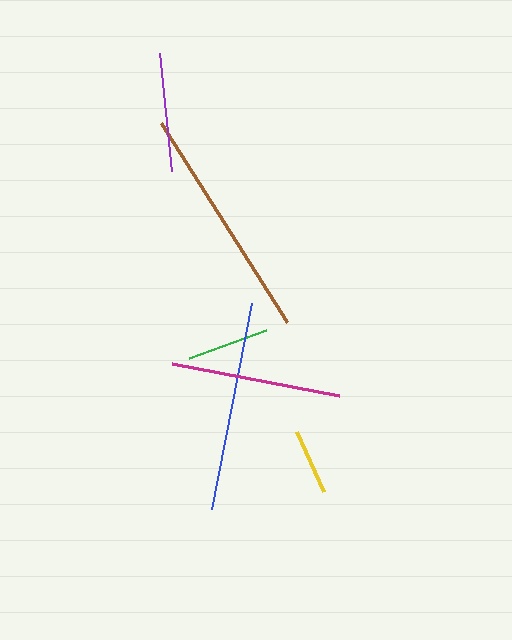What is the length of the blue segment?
The blue segment is approximately 210 pixels long.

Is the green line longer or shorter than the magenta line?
The magenta line is longer than the green line.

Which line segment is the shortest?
The yellow line is the shortest at approximately 66 pixels.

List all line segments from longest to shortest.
From longest to shortest: brown, blue, magenta, purple, green, yellow.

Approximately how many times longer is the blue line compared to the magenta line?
The blue line is approximately 1.2 times the length of the magenta line.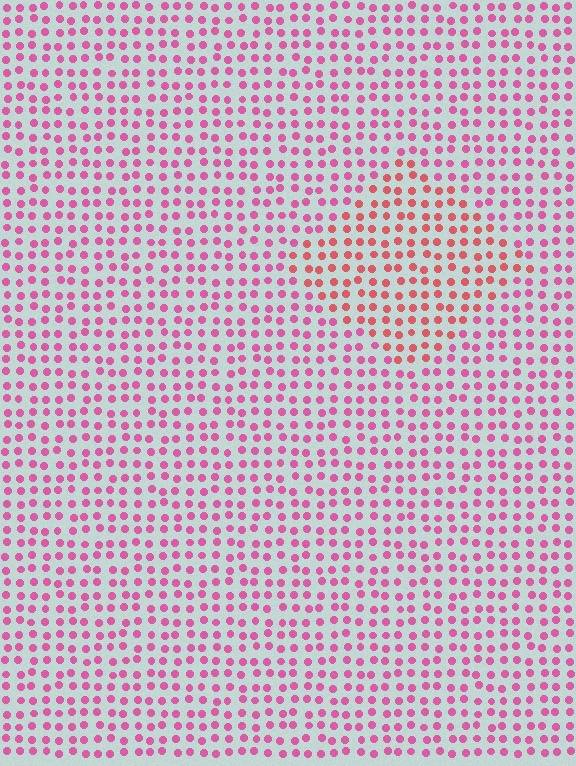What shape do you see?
I see a diamond.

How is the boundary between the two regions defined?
The boundary is defined purely by a slight shift in hue (about 30 degrees). Spacing, size, and orientation are identical on both sides.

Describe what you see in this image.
The image is filled with small pink elements in a uniform arrangement. A diamond-shaped region is visible where the elements are tinted to a slightly different hue, forming a subtle color boundary.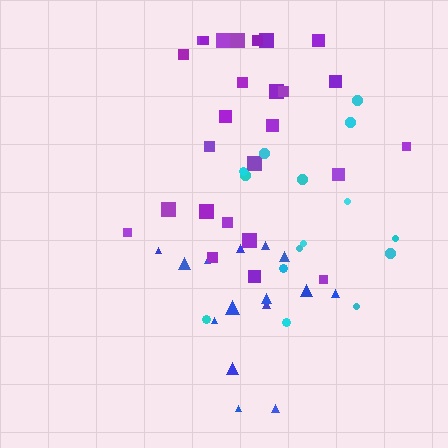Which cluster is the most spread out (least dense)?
Cyan.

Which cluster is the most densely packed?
Purple.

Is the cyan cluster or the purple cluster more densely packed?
Purple.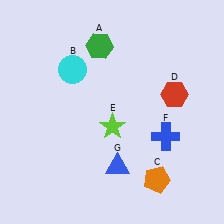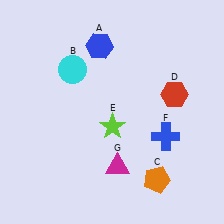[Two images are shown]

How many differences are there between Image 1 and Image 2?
There are 2 differences between the two images.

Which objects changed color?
A changed from green to blue. G changed from blue to magenta.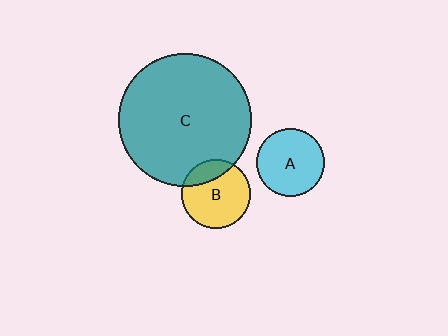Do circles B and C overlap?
Yes.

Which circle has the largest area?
Circle C (teal).